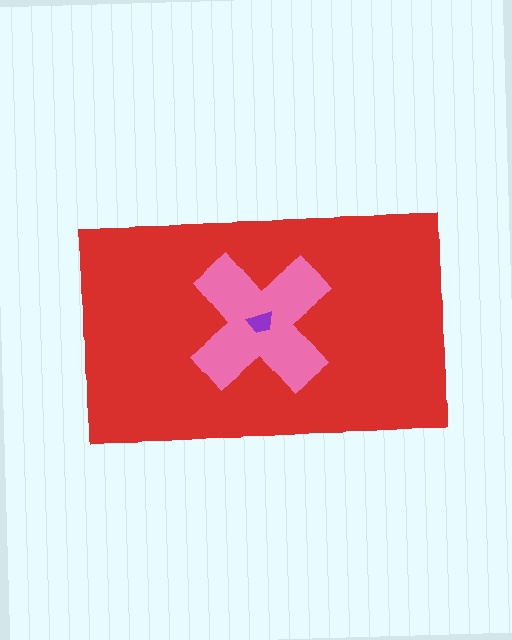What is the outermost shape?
The red rectangle.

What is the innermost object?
The purple trapezoid.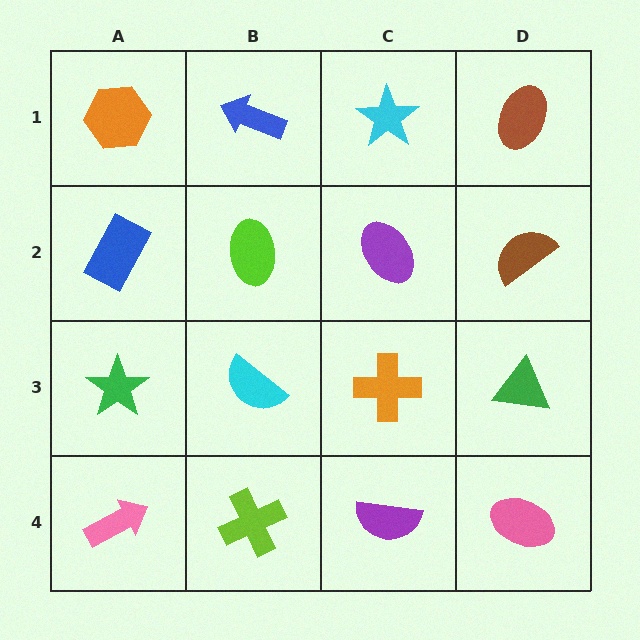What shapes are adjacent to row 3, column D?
A brown semicircle (row 2, column D), a pink ellipse (row 4, column D), an orange cross (row 3, column C).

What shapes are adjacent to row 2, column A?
An orange hexagon (row 1, column A), a green star (row 3, column A), a lime ellipse (row 2, column B).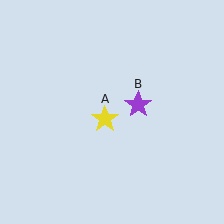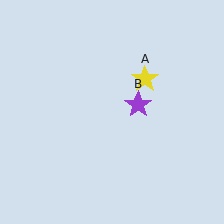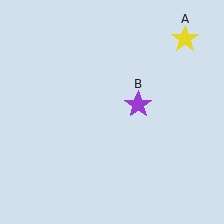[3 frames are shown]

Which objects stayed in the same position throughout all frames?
Purple star (object B) remained stationary.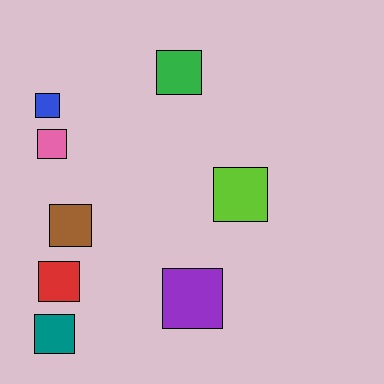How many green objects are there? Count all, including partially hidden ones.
There is 1 green object.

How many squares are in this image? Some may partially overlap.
There are 8 squares.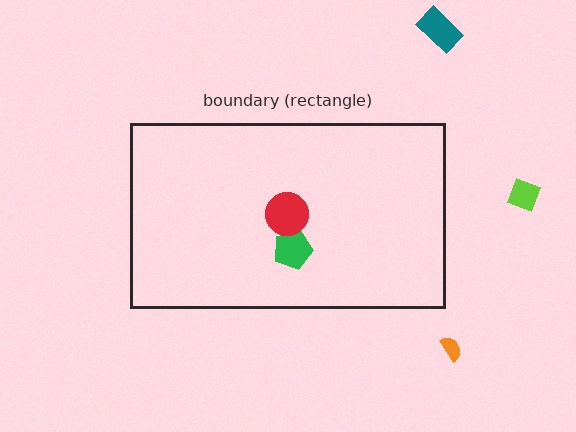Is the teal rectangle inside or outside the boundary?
Outside.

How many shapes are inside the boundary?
2 inside, 3 outside.